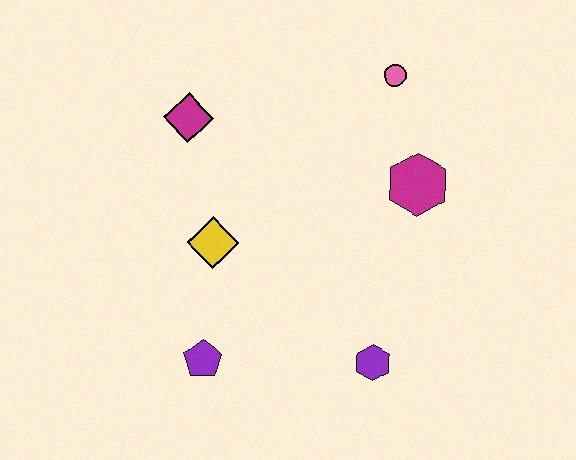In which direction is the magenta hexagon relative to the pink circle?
The magenta hexagon is below the pink circle.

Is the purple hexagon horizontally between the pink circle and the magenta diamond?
Yes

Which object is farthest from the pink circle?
The purple pentagon is farthest from the pink circle.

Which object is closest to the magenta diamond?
The yellow diamond is closest to the magenta diamond.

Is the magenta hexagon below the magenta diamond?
Yes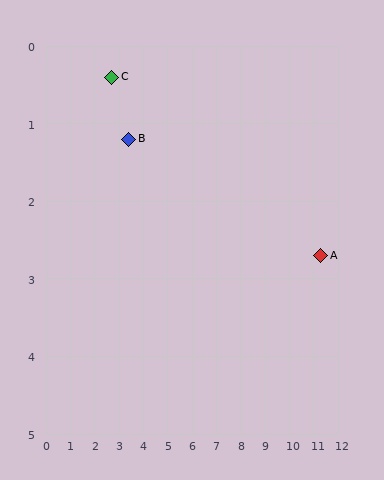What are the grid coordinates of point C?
Point C is at approximately (2.7, 0.4).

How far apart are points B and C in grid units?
Points B and C are about 1.1 grid units apart.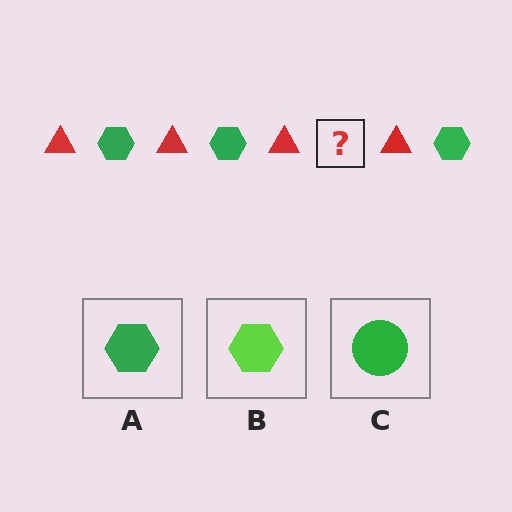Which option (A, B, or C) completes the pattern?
A.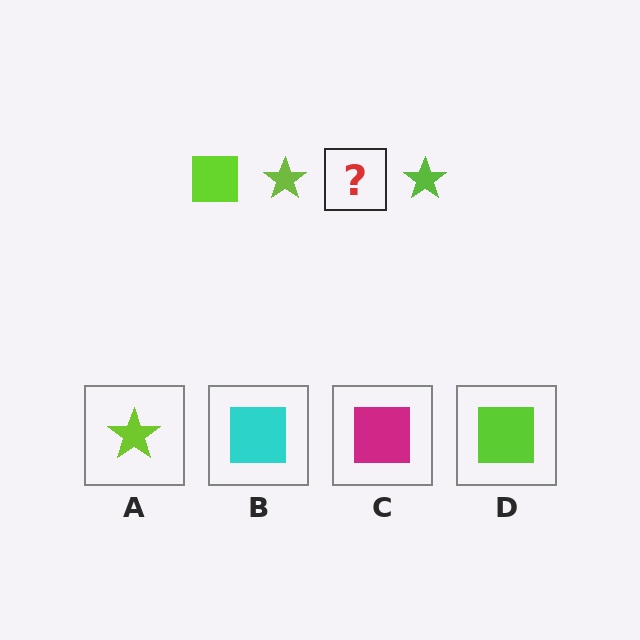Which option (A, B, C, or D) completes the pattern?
D.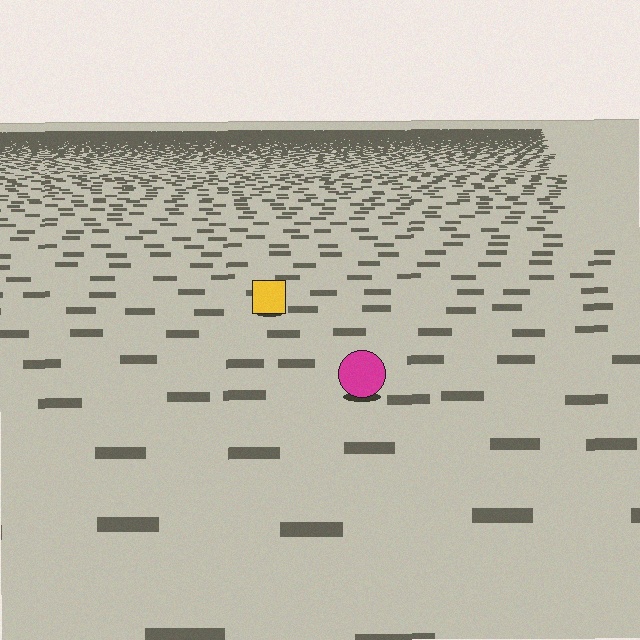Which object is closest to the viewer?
The magenta circle is closest. The texture marks near it are larger and more spread out.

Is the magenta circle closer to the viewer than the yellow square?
Yes. The magenta circle is closer — you can tell from the texture gradient: the ground texture is coarser near it.